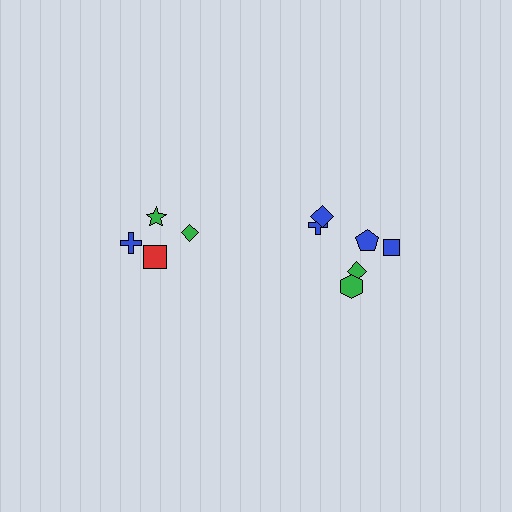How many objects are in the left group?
There are 4 objects.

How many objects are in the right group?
There are 6 objects.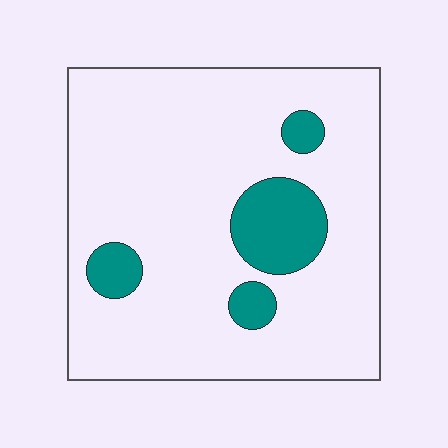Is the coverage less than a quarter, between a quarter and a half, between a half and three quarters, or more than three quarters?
Less than a quarter.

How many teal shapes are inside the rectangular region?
4.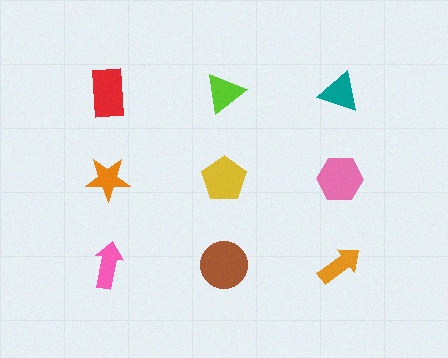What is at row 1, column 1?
A red rectangle.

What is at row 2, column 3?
A pink hexagon.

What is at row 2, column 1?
An orange star.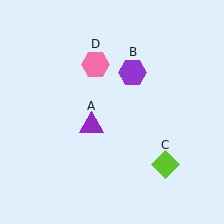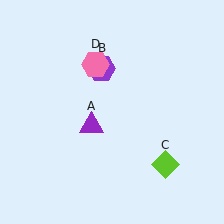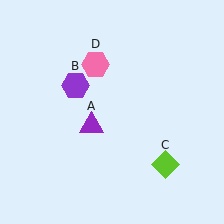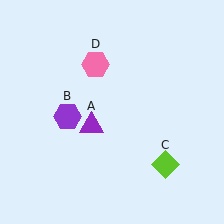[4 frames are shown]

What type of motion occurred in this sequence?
The purple hexagon (object B) rotated counterclockwise around the center of the scene.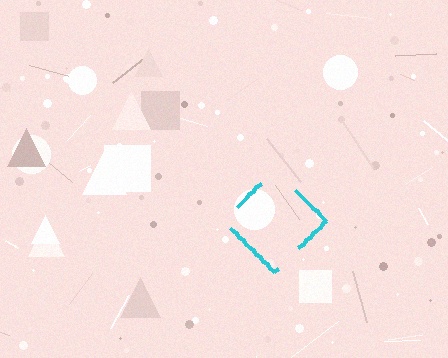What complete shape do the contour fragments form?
The contour fragments form a diamond.